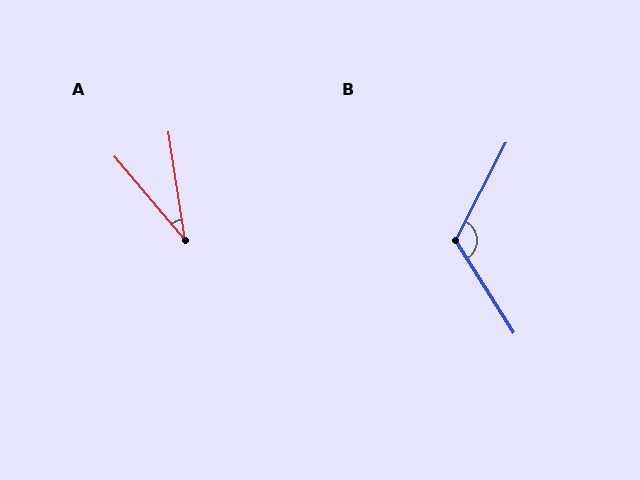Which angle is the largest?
B, at approximately 120 degrees.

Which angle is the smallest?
A, at approximately 32 degrees.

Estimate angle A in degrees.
Approximately 32 degrees.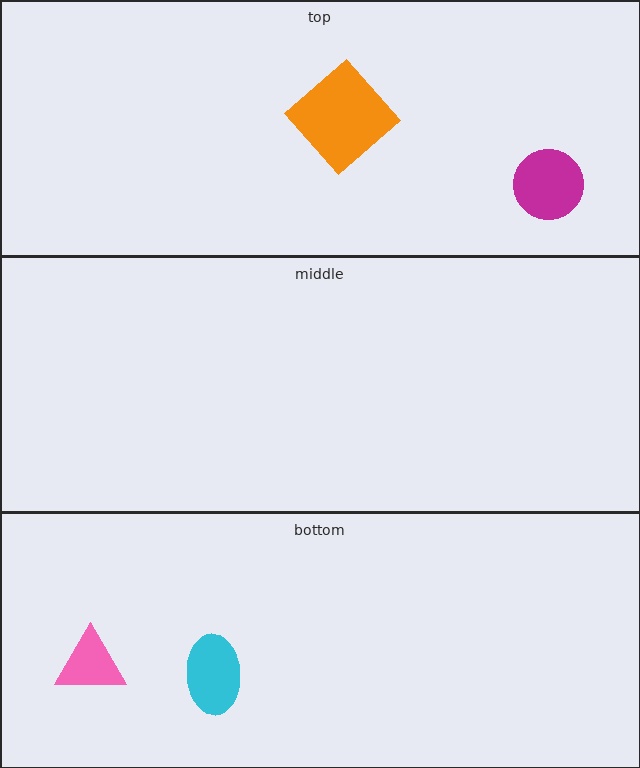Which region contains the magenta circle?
The top region.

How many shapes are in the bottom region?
2.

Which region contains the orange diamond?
The top region.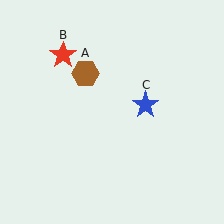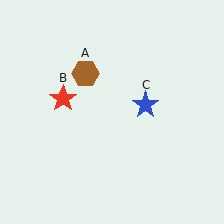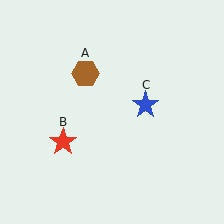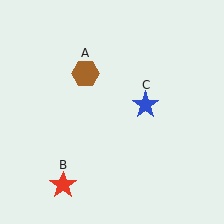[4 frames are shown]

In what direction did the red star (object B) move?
The red star (object B) moved down.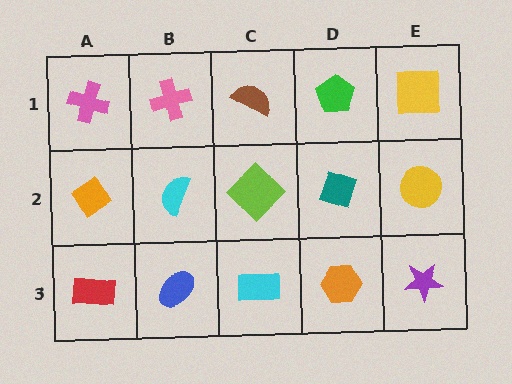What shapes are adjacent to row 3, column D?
A teal diamond (row 2, column D), a cyan rectangle (row 3, column C), a purple star (row 3, column E).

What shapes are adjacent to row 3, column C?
A lime diamond (row 2, column C), a blue ellipse (row 3, column B), an orange hexagon (row 3, column D).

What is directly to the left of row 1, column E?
A green pentagon.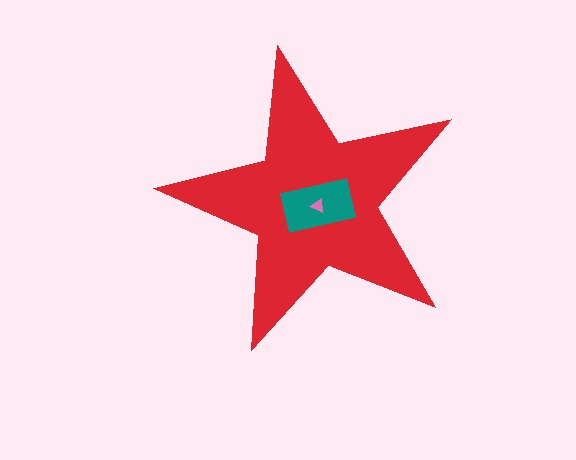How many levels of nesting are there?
3.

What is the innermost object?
The pink triangle.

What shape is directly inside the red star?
The teal rectangle.